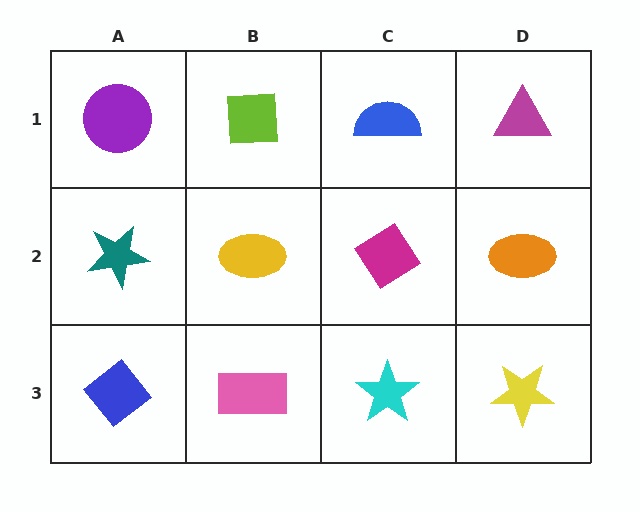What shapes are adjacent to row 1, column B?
A yellow ellipse (row 2, column B), a purple circle (row 1, column A), a blue semicircle (row 1, column C).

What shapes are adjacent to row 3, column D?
An orange ellipse (row 2, column D), a cyan star (row 3, column C).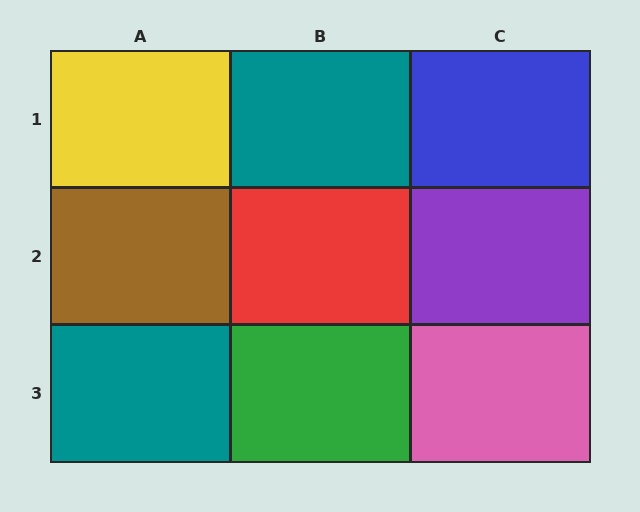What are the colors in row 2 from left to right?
Brown, red, purple.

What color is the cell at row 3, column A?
Teal.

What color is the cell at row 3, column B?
Green.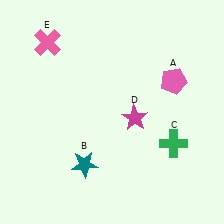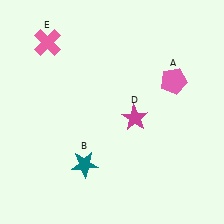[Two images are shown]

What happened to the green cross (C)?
The green cross (C) was removed in Image 2. It was in the bottom-right area of Image 1.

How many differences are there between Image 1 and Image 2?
There is 1 difference between the two images.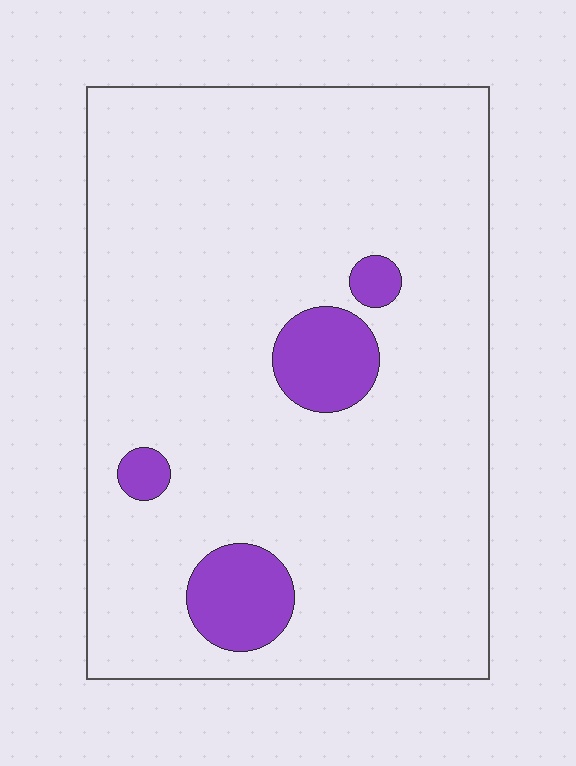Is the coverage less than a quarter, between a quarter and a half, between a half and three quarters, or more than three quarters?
Less than a quarter.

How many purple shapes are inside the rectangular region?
4.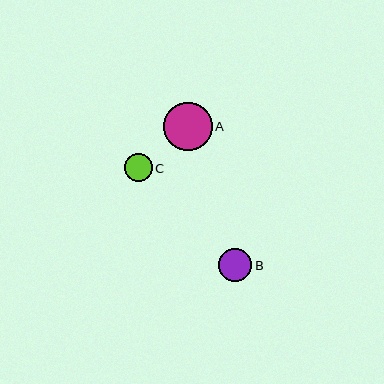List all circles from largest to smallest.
From largest to smallest: A, B, C.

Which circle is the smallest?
Circle C is the smallest with a size of approximately 28 pixels.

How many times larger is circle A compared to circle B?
Circle A is approximately 1.5 times the size of circle B.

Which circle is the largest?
Circle A is the largest with a size of approximately 48 pixels.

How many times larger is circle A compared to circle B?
Circle A is approximately 1.5 times the size of circle B.